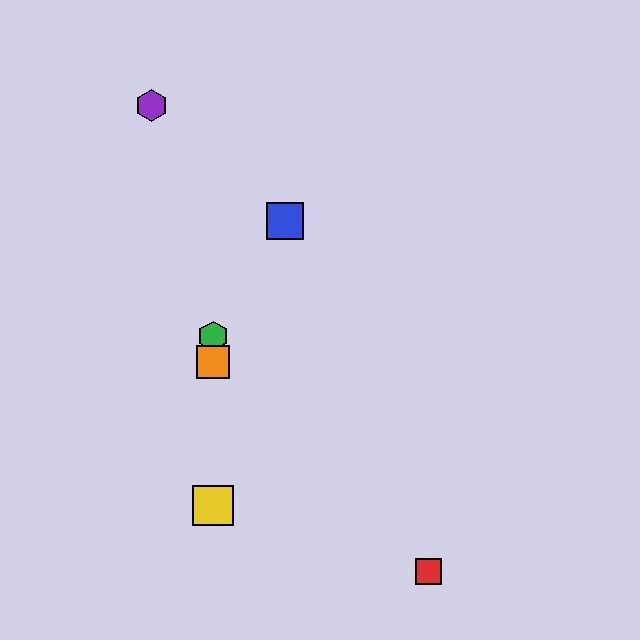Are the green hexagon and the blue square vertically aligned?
No, the green hexagon is at x≈213 and the blue square is at x≈285.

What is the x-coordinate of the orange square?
The orange square is at x≈213.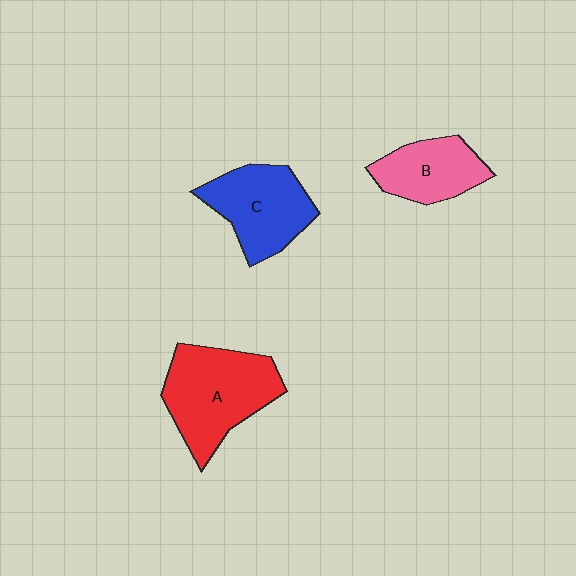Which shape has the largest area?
Shape A (red).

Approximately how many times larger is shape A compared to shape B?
Approximately 1.6 times.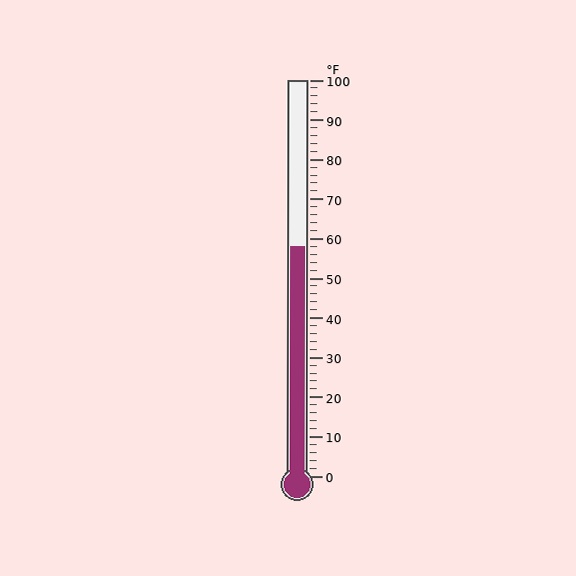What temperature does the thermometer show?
The thermometer shows approximately 58°F.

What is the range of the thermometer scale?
The thermometer scale ranges from 0°F to 100°F.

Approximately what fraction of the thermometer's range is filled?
The thermometer is filled to approximately 60% of its range.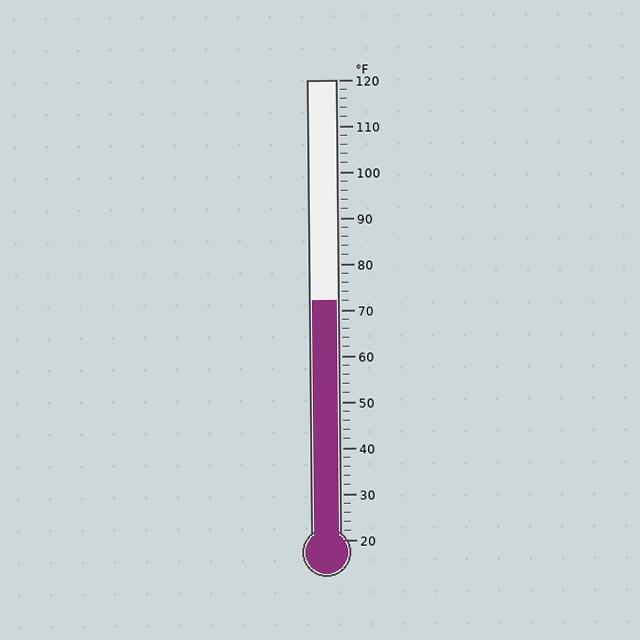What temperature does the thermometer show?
The thermometer shows approximately 72°F.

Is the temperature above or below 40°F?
The temperature is above 40°F.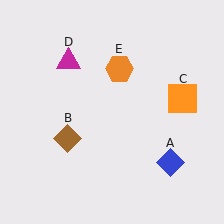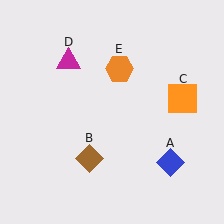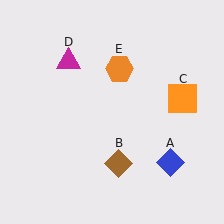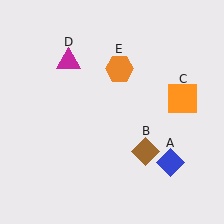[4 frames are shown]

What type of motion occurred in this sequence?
The brown diamond (object B) rotated counterclockwise around the center of the scene.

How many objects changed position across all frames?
1 object changed position: brown diamond (object B).